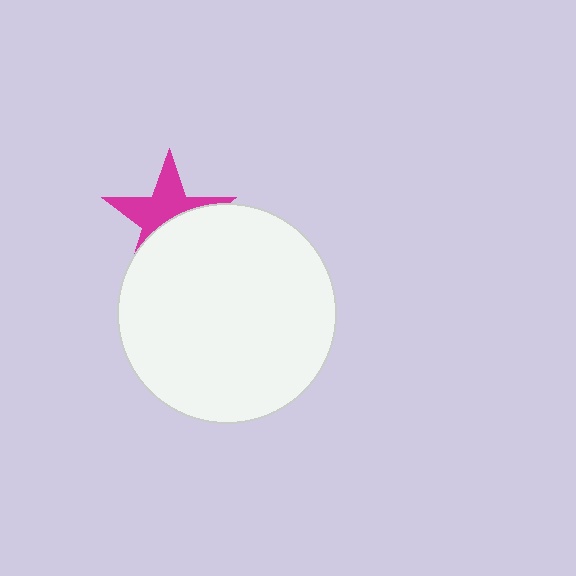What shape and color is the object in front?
The object in front is a white circle.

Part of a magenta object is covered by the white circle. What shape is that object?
It is a star.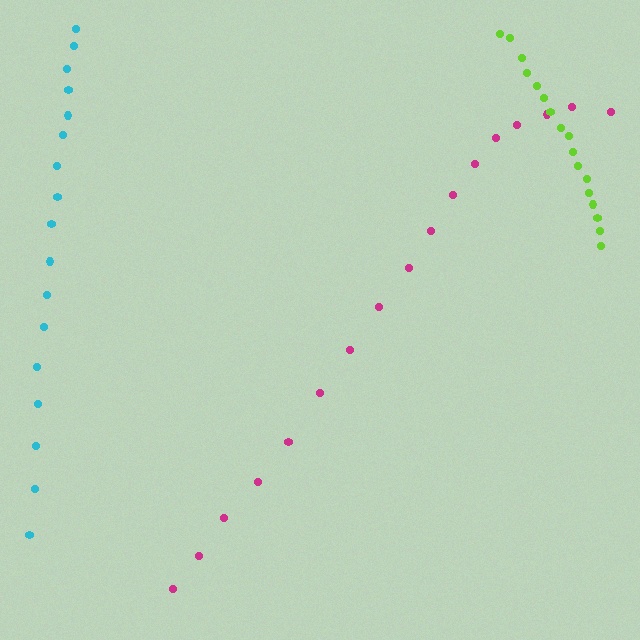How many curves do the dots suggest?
There are 3 distinct paths.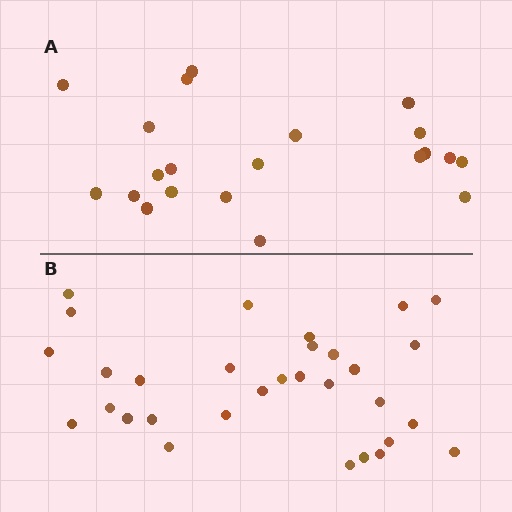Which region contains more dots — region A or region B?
Region B (the bottom region) has more dots.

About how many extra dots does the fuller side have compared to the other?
Region B has roughly 10 or so more dots than region A.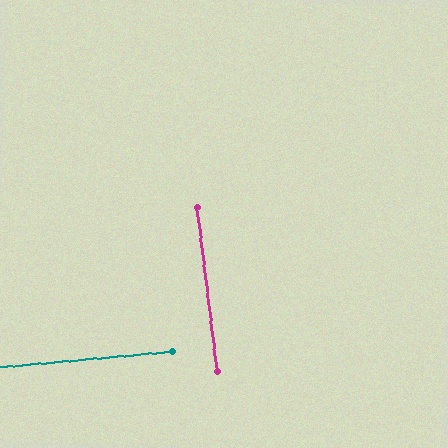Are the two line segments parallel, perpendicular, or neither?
Perpendicular — they meet at approximately 88°.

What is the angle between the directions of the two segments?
Approximately 88 degrees.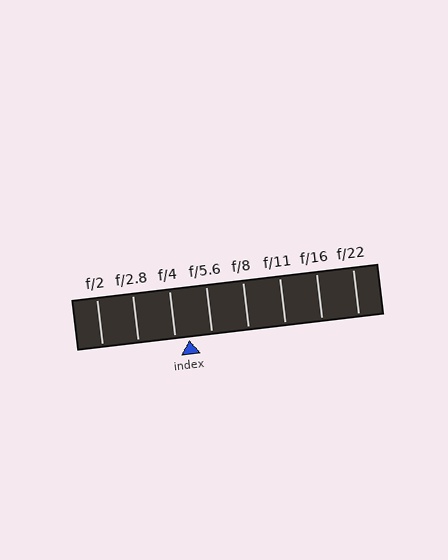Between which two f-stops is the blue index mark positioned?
The index mark is between f/4 and f/5.6.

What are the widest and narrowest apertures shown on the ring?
The widest aperture shown is f/2 and the narrowest is f/22.